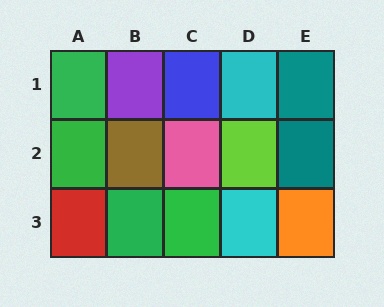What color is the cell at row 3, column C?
Green.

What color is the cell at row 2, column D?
Lime.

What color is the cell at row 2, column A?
Green.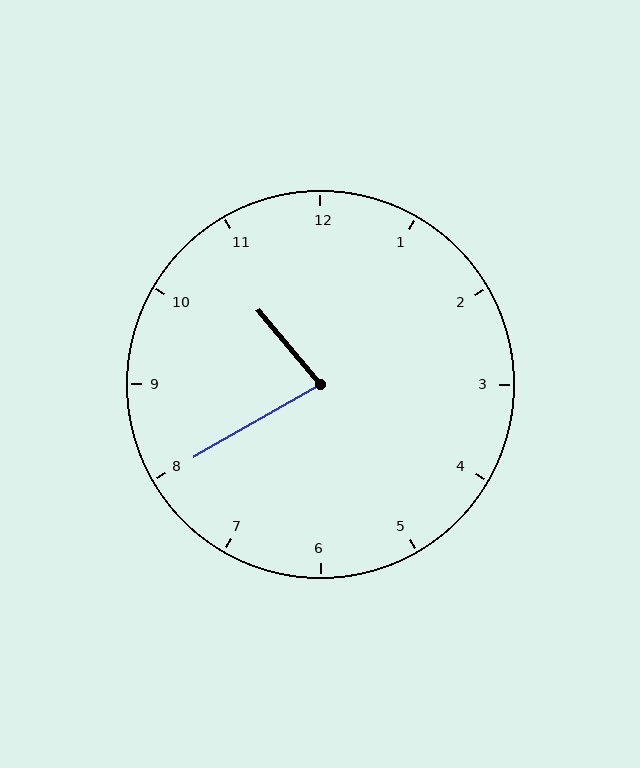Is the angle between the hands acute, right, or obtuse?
It is acute.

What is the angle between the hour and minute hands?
Approximately 80 degrees.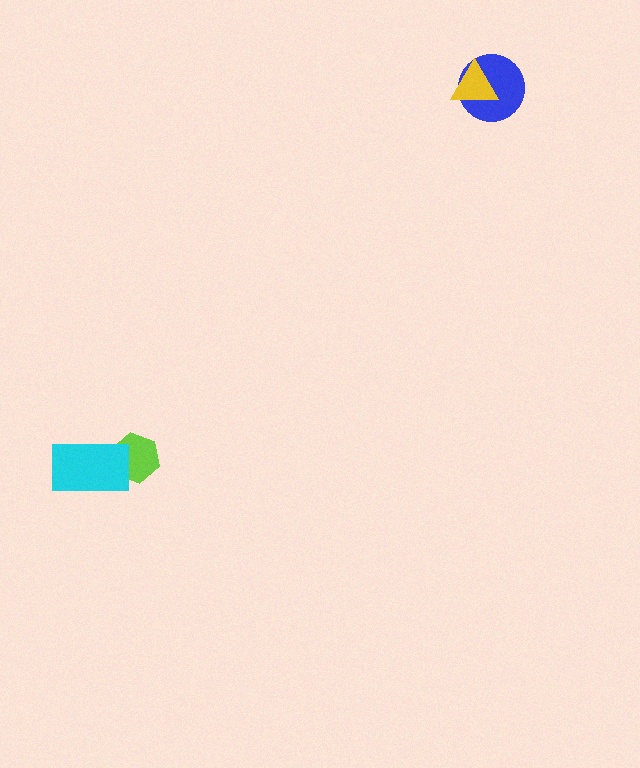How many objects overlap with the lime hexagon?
1 object overlaps with the lime hexagon.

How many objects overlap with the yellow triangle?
1 object overlaps with the yellow triangle.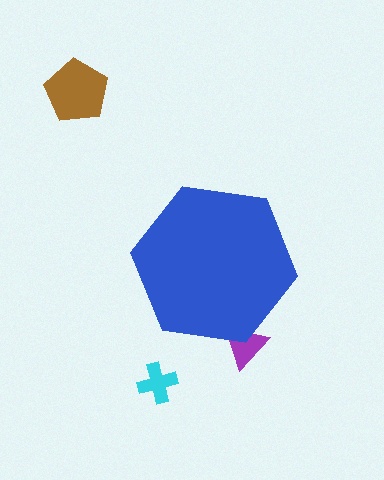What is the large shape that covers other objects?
A blue hexagon.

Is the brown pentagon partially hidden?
No, the brown pentagon is fully visible.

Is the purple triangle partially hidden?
Yes, the purple triangle is partially hidden behind the blue hexagon.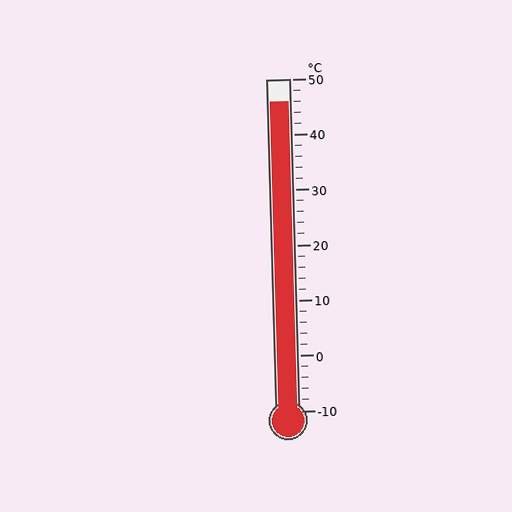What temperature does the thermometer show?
The thermometer shows approximately 46°C.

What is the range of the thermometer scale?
The thermometer scale ranges from -10°C to 50°C.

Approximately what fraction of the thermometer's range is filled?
The thermometer is filled to approximately 95% of its range.